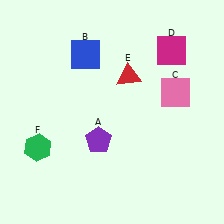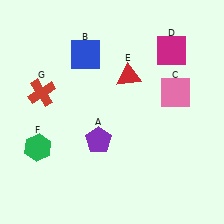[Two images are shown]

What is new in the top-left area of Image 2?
A red cross (G) was added in the top-left area of Image 2.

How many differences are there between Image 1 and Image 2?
There is 1 difference between the two images.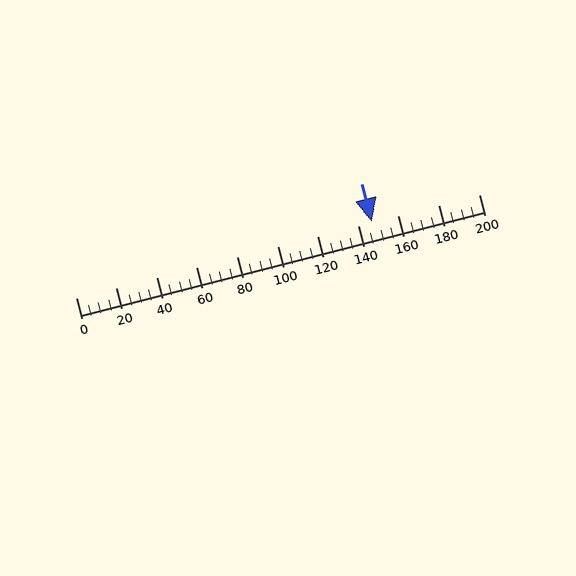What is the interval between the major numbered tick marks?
The major tick marks are spaced 20 units apart.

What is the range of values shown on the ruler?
The ruler shows values from 0 to 200.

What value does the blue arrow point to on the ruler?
The blue arrow points to approximately 147.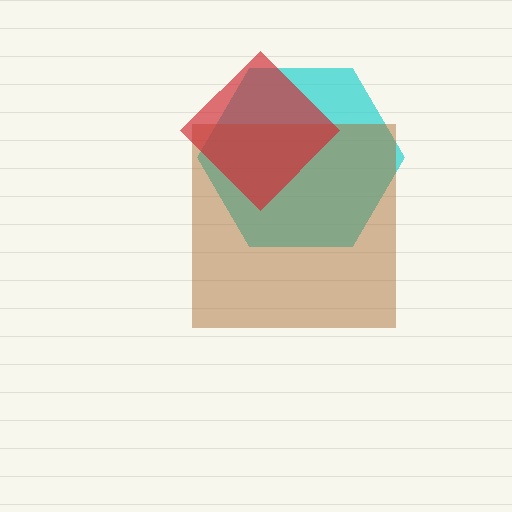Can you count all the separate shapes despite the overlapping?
Yes, there are 3 separate shapes.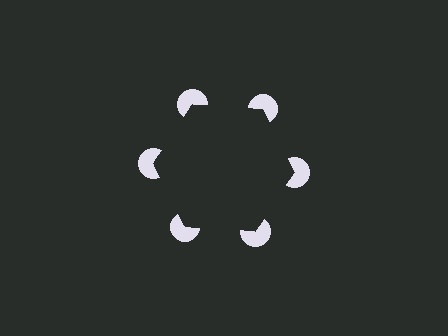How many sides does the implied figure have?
6 sides.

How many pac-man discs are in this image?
There are 6 — one at each vertex of the illusory hexagon.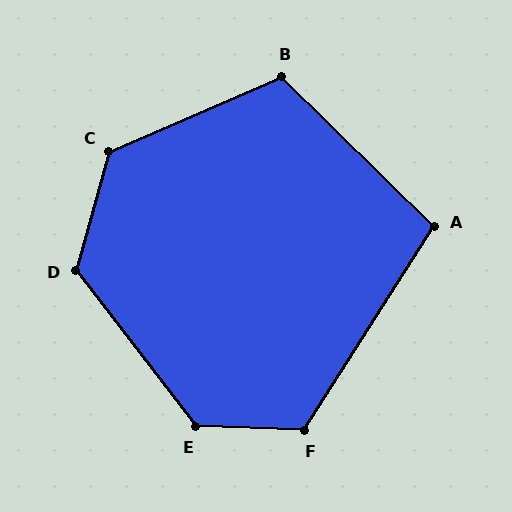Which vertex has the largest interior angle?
E, at approximately 130 degrees.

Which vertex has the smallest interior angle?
A, at approximately 102 degrees.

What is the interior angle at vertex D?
Approximately 127 degrees (obtuse).